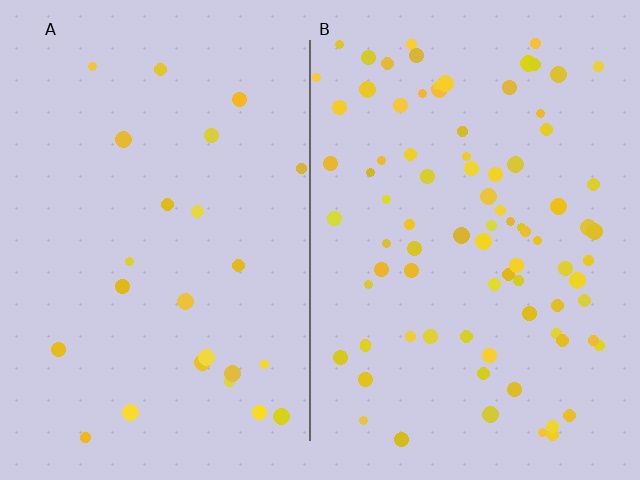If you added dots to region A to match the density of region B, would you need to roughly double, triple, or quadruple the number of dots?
Approximately quadruple.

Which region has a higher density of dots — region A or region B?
B (the right).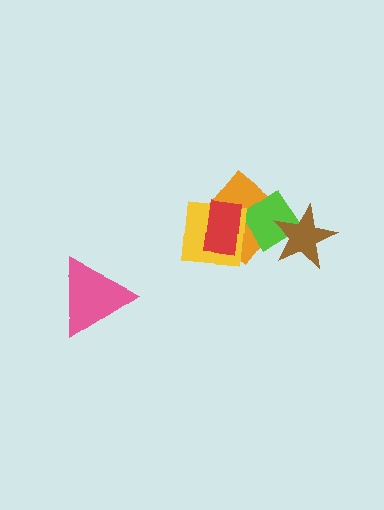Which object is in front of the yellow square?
The red rectangle is in front of the yellow square.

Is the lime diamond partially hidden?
Yes, it is partially covered by another shape.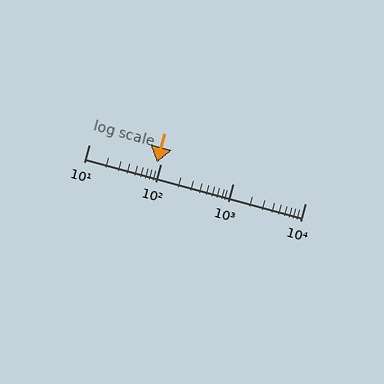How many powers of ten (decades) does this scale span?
The scale spans 3 decades, from 10 to 10000.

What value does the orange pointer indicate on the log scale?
The pointer indicates approximately 88.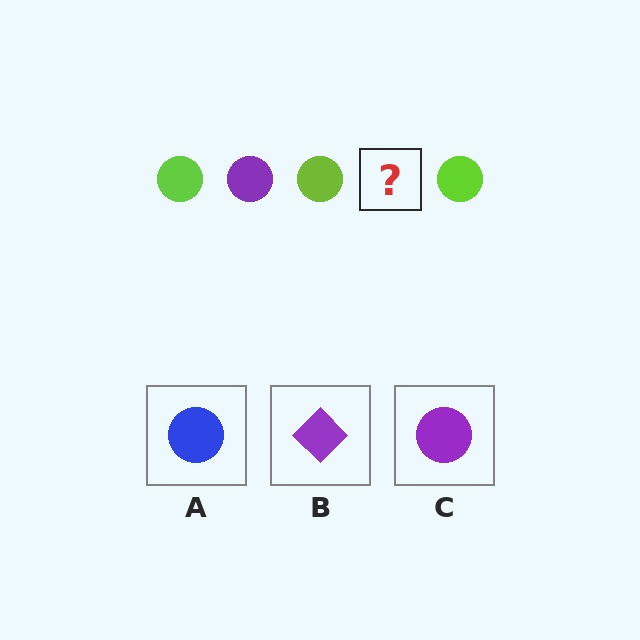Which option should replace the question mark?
Option C.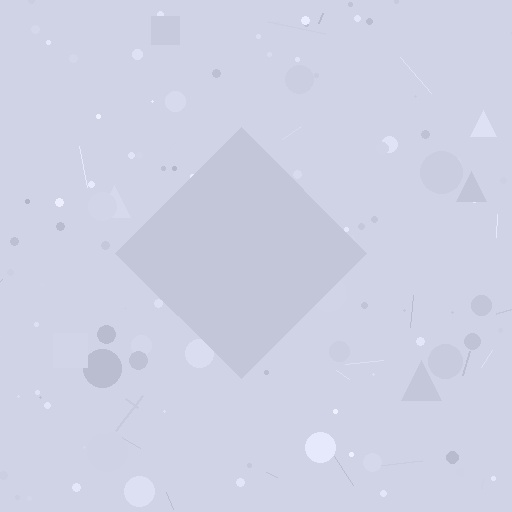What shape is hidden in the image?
A diamond is hidden in the image.